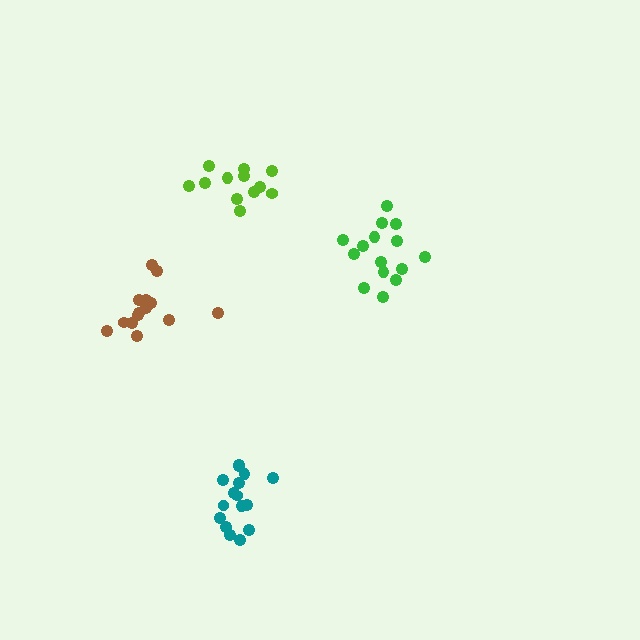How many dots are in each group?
Group 1: 14 dots, Group 2: 16 dots, Group 3: 12 dots, Group 4: 15 dots (57 total).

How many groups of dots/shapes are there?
There are 4 groups.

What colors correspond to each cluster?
The clusters are colored: brown, teal, lime, green.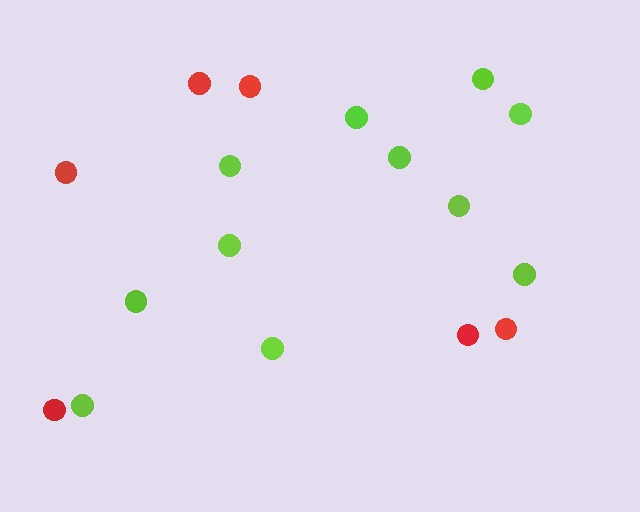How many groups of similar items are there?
There are 2 groups: one group of red circles (6) and one group of lime circles (11).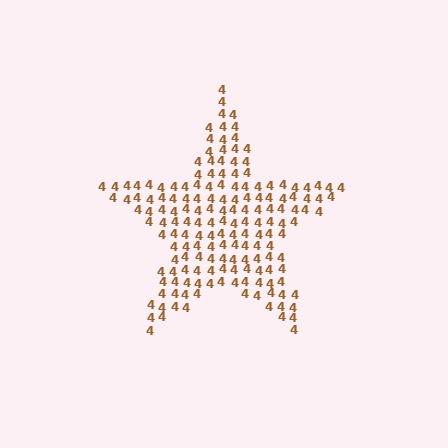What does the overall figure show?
The overall figure shows a star.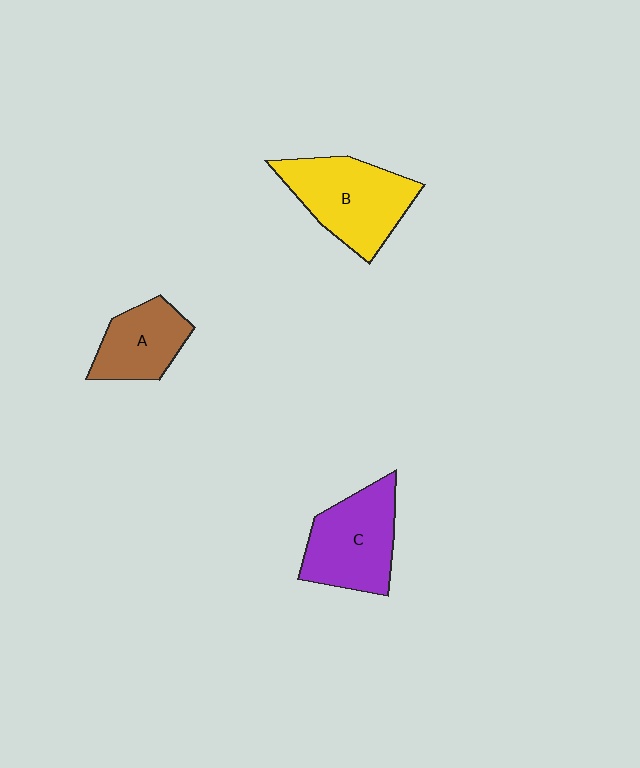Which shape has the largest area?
Shape B (yellow).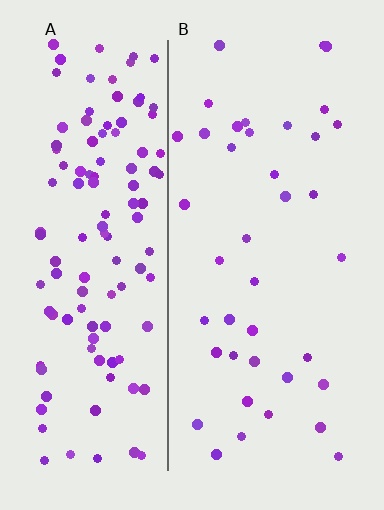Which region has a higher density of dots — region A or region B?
A (the left).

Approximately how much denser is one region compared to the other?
Approximately 3.1× — region A over region B.